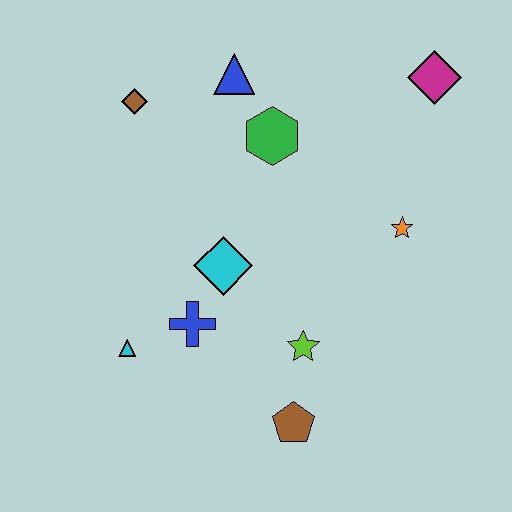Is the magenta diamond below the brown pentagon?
No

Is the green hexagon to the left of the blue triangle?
No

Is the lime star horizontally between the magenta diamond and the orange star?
No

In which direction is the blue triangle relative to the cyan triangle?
The blue triangle is above the cyan triangle.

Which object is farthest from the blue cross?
The magenta diamond is farthest from the blue cross.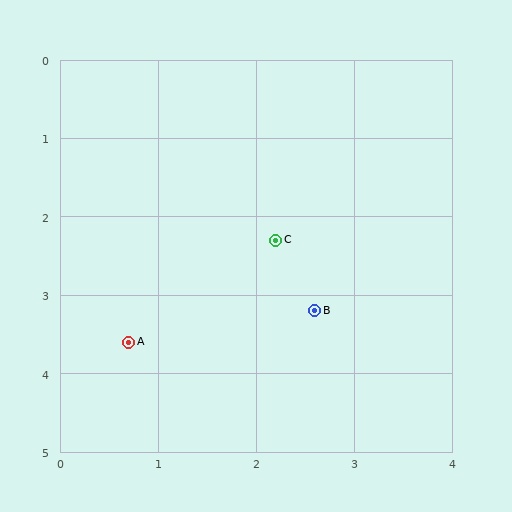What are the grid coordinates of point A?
Point A is at approximately (0.7, 3.6).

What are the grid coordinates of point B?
Point B is at approximately (2.6, 3.2).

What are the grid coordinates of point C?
Point C is at approximately (2.2, 2.3).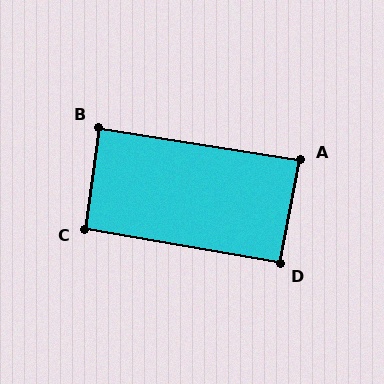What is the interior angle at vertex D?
Approximately 91 degrees (approximately right).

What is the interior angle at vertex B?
Approximately 89 degrees (approximately right).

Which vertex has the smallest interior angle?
A, at approximately 88 degrees.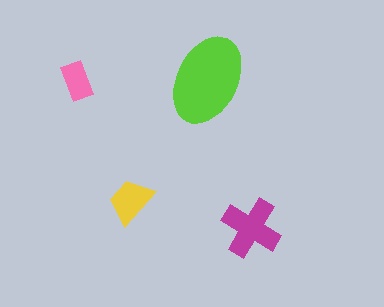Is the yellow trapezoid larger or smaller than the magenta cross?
Smaller.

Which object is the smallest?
The pink rectangle.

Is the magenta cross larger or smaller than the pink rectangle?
Larger.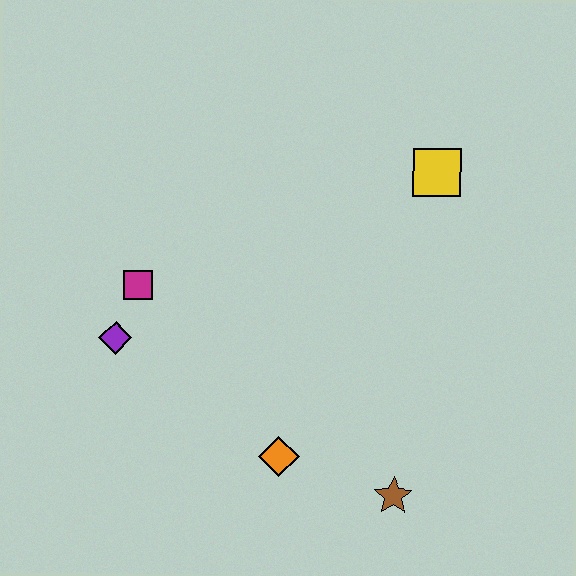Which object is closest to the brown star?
The orange diamond is closest to the brown star.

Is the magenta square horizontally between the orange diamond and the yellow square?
No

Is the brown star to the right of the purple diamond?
Yes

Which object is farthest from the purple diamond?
The yellow square is farthest from the purple diamond.